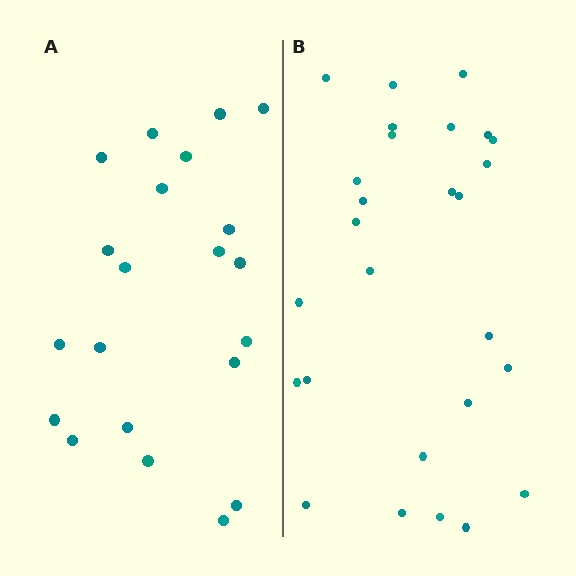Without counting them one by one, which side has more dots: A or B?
Region B (the right region) has more dots.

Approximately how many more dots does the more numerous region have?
Region B has about 6 more dots than region A.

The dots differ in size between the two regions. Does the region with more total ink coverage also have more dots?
No. Region A has more total ink coverage because its dots are larger, but region B actually contains more individual dots. Total area can be misleading — the number of items is what matters here.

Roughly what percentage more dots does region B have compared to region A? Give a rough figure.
About 30% more.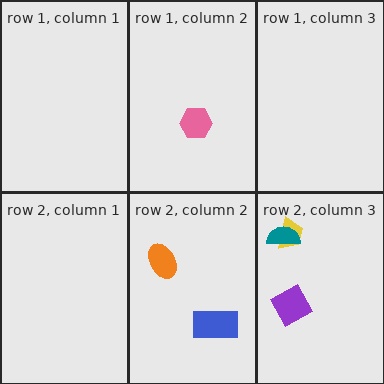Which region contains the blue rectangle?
The row 2, column 2 region.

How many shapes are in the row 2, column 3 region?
3.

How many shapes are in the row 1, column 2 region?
1.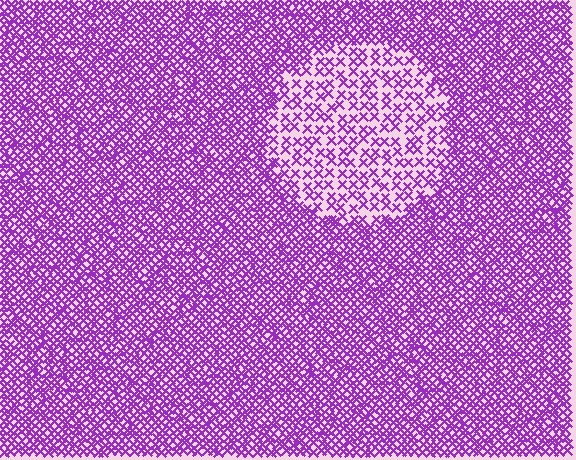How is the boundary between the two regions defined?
The boundary is defined by a change in element density (approximately 2.4x ratio). All elements are the same color, size, and shape.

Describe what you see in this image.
The image contains small purple elements arranged at two different densities. A circle-shaped region is visible where the elements are less densely packed than the surrounding area.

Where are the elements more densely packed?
The elements are more densely packed outside the circle boundary.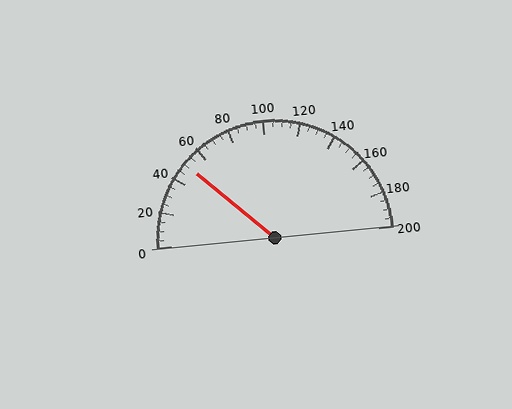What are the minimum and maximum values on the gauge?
The gauge ranges from 0 to 200.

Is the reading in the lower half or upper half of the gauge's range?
The reading is in the lower half of the range (0 to 200).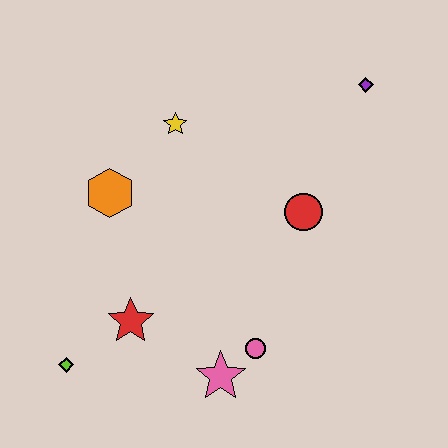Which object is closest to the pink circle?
The pink star is closest to the pink circle.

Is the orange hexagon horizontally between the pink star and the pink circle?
No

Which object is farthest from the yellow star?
The lime diamond is farthest from the yellow star.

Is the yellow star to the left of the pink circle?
Yes